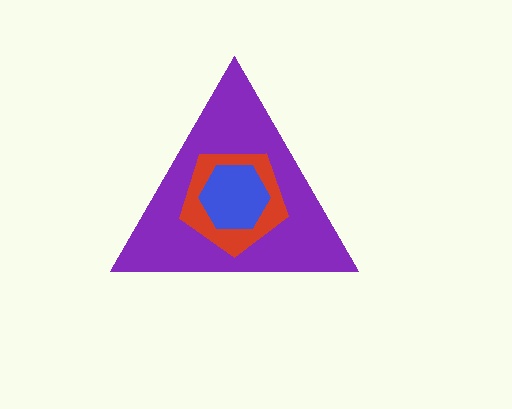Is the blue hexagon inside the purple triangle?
Yes.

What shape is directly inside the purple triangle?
The red pentagon.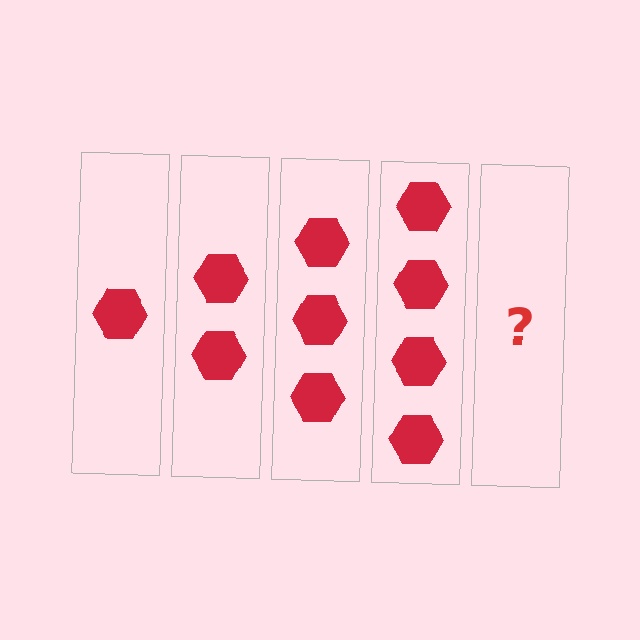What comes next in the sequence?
The next element should be 5 hexagons.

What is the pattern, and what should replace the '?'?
The pattern is that each step adds one more hexagon. The '?' should be 5 hexagons.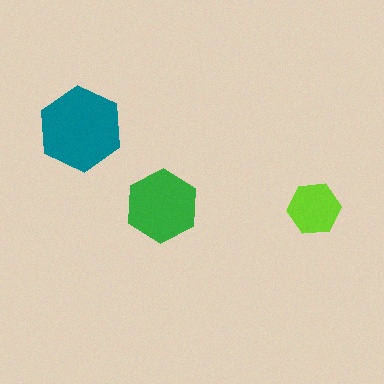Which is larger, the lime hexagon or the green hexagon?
The green one.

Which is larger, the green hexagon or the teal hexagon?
The teal one.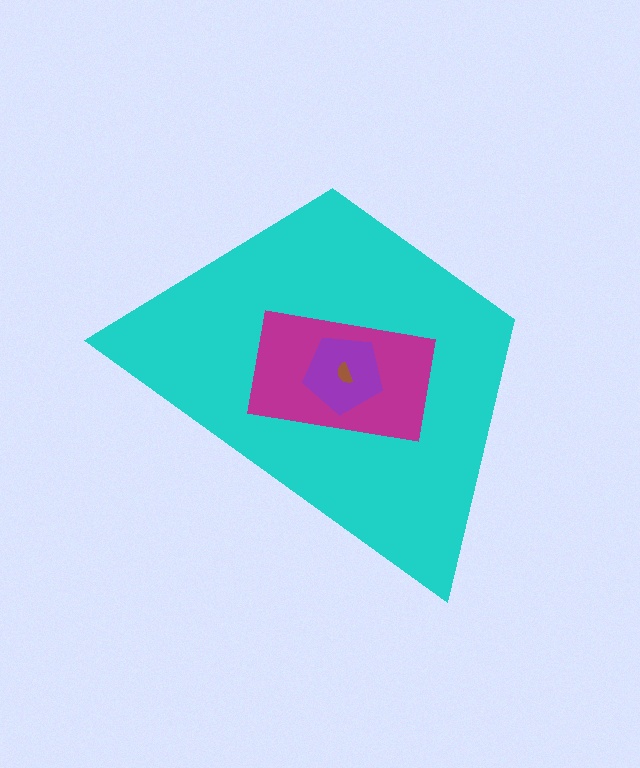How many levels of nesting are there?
4.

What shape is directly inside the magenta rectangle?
The purple pentagon.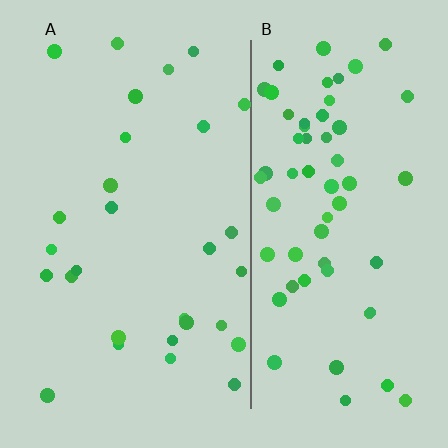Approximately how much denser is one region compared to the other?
Approximately 2.2× — region B over region A.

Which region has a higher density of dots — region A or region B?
B (the right).